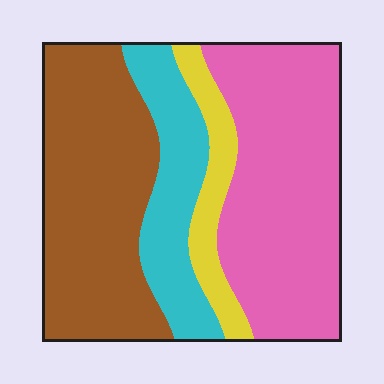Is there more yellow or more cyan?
Cyan.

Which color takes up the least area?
Yellow, at roughly 10%.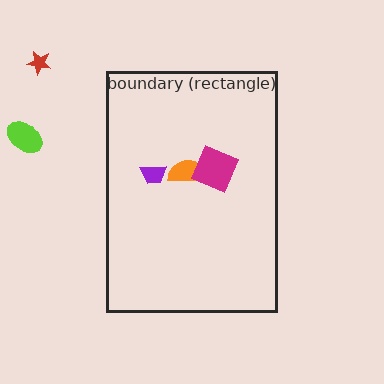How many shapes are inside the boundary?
3 inside, 2 outside.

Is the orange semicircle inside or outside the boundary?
Inside.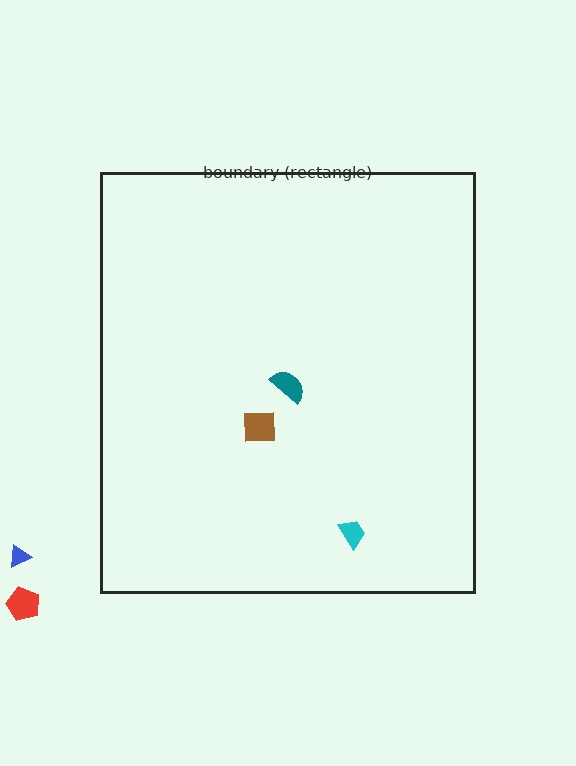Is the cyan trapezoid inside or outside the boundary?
Inside.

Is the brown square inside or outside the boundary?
Inside.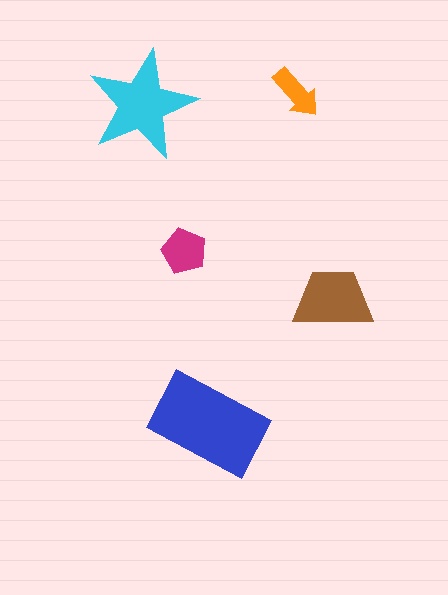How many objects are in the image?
There are 5 objects in the image.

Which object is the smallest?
The orange arrow.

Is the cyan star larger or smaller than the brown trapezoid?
Larger.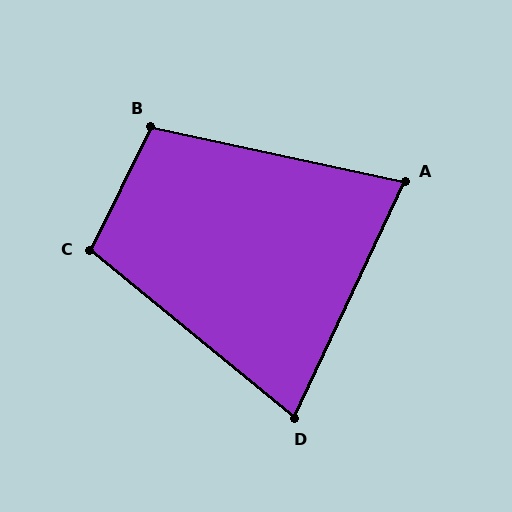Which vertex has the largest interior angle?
B, at approximately 104 degrees.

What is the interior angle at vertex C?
Approximately 103 degrees (obtuse).